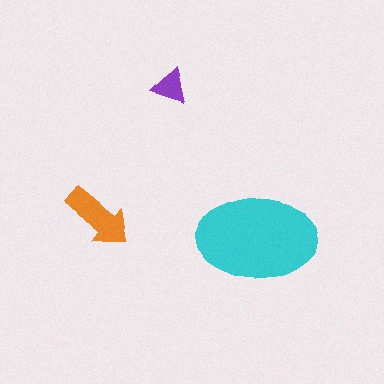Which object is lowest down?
The cyan ellipse is bottommost.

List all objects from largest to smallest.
The cyan ellipse, the orange arrow, the purple triangle.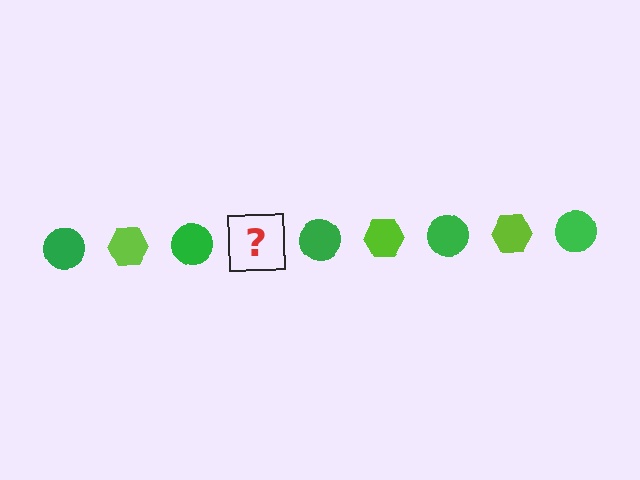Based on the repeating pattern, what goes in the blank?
The blank should be a lime hexagon.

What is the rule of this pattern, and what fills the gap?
The rule is that the pattern alternates between green circle and lime hexagon. The gap should be filled with a lime hexagon.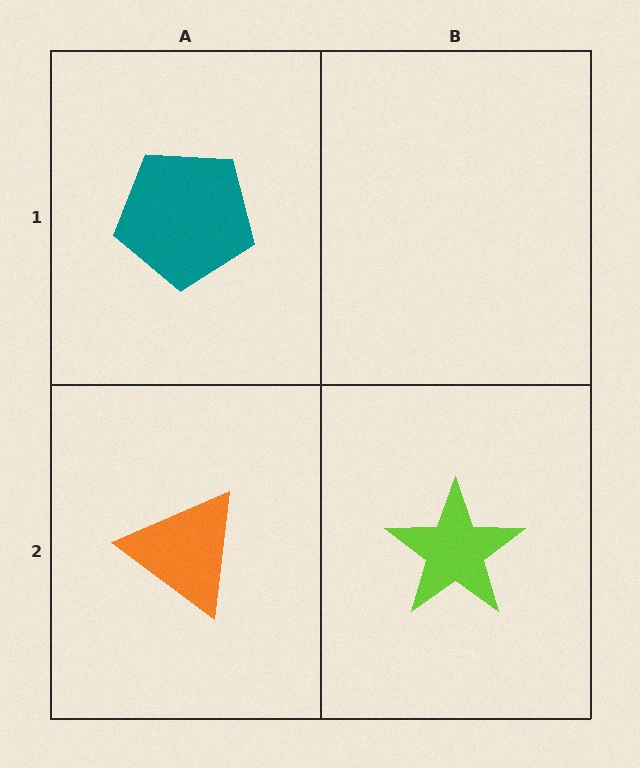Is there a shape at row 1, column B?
No, that cell is empty.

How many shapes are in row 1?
1 shape.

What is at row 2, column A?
An orange triangle.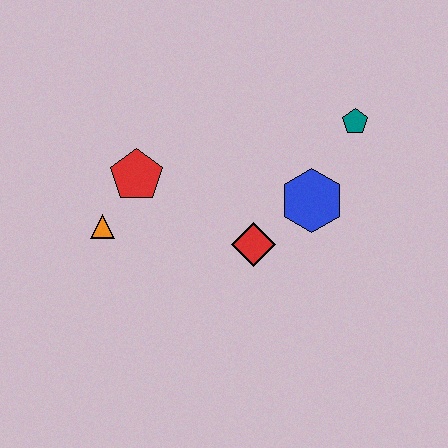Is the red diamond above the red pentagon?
No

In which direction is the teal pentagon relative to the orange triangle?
The teal pentagon is to the right of the orange triangle.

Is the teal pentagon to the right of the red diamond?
Yes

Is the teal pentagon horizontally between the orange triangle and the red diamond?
No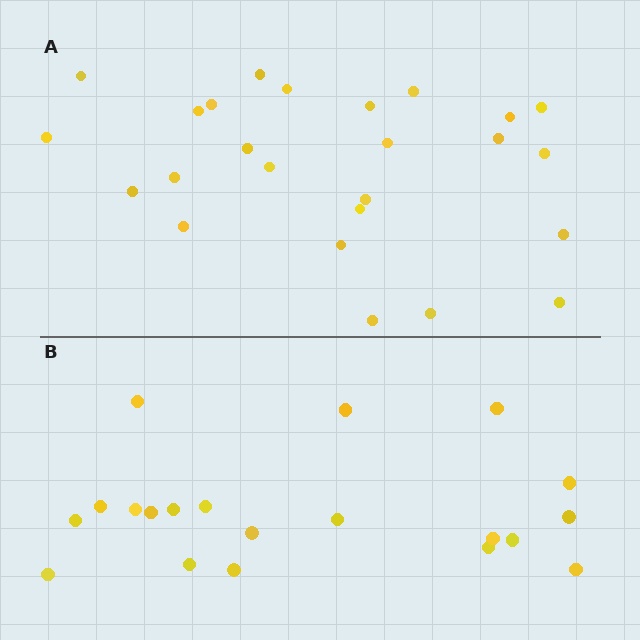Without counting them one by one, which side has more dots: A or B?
Region A (the top region) has more dots.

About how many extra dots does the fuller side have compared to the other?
Region A has about 5 more dots than region B.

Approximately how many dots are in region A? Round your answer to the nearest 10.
About 20 dots. (The exact count is 25, which rounds to 20.)